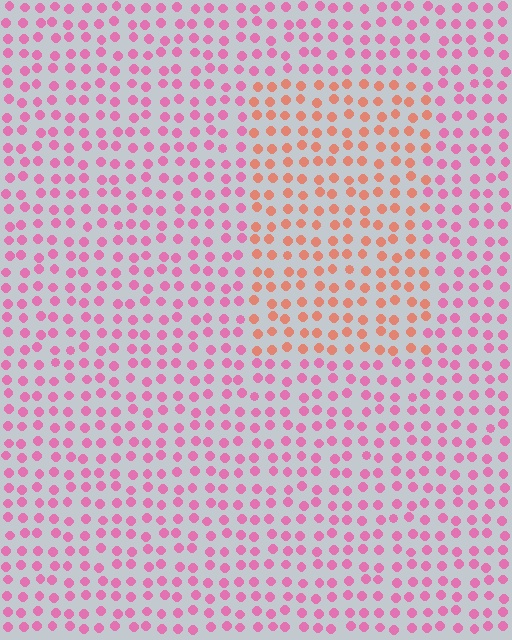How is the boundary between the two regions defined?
The boundary is defined purely by a slight shift in hue (about 44 degrees). Spacing, size, and orientation are identical on both sides.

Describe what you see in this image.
The image is filled with small pink elements in a uniform arrangement. A rectangle-shaped region is visible where the elements are tinted to a slightly different hue, forming a subtle color boundary.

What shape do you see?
I see a rectangle.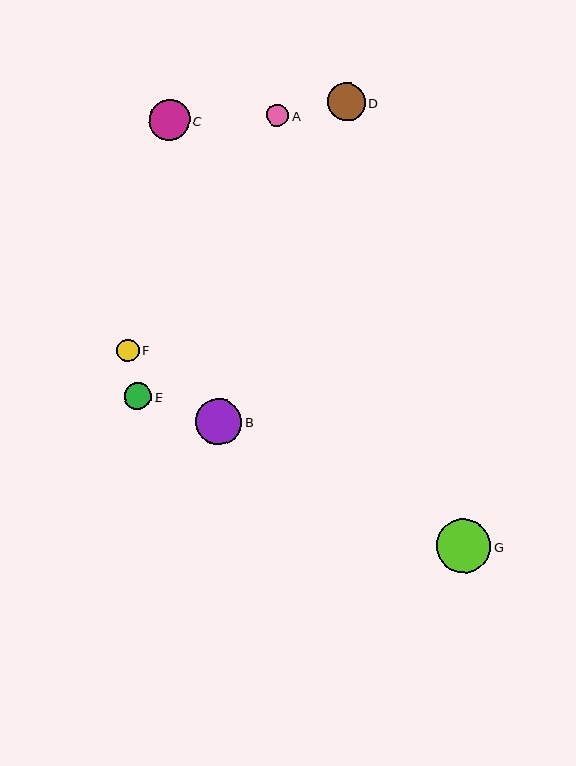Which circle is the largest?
Circle G is the largest with a size of approximately 54 pixels.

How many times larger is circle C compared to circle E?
Circle C is approximately 1.5 times the size of circle E.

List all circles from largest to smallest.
From largest to smallest: G, B, C, D, E, F, A.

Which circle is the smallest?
Circle A is the smallest with a size of approximately 22 pixels.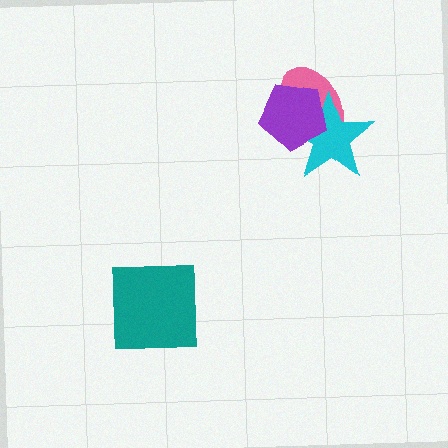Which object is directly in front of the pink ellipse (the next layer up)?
The cyan star is directly in front of the pink ellipse.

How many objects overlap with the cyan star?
2 objects overlap with the cyan star.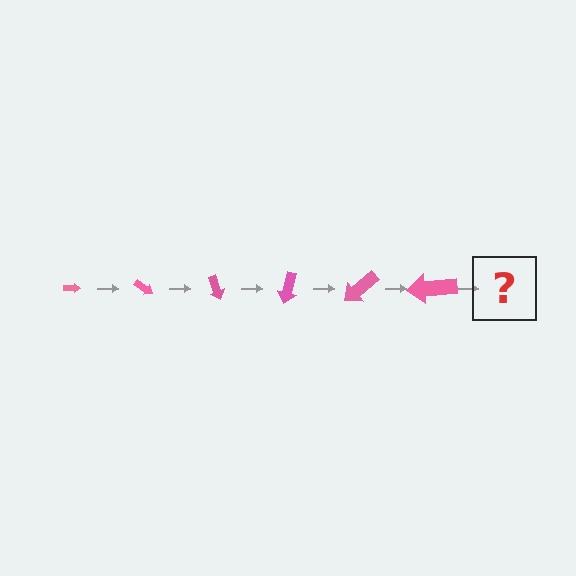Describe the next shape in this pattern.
It should be an arrow, larger than the previous one and rotated 210 degrees from the start.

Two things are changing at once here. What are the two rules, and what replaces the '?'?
The two rules are that the arrow grows larger each step and it rotates 35 degrees each step. The '?' should be an arrow, larger than the previous one and rotated 210 degrees from the start.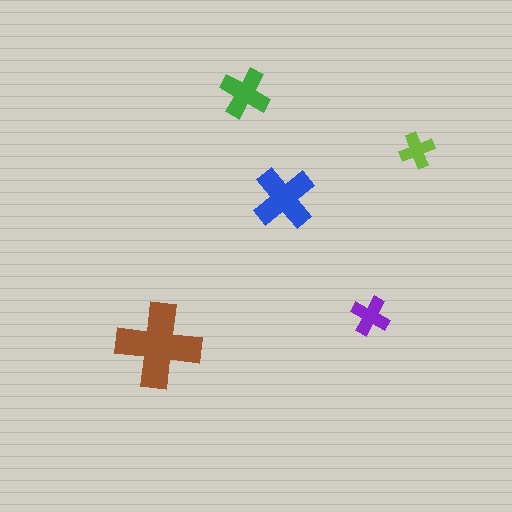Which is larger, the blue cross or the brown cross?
The brown one.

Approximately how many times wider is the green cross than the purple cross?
About 1.5 times wider.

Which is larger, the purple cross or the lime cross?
The purple one.